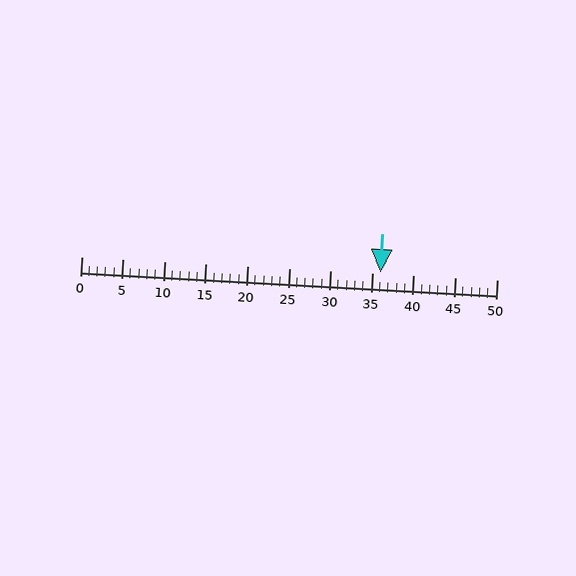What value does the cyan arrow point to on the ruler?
The cyan arrow points to approximately 36.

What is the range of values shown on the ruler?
The ruler shows values from 0 to 50.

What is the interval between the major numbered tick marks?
The major tick marks are spaced 5 units apart.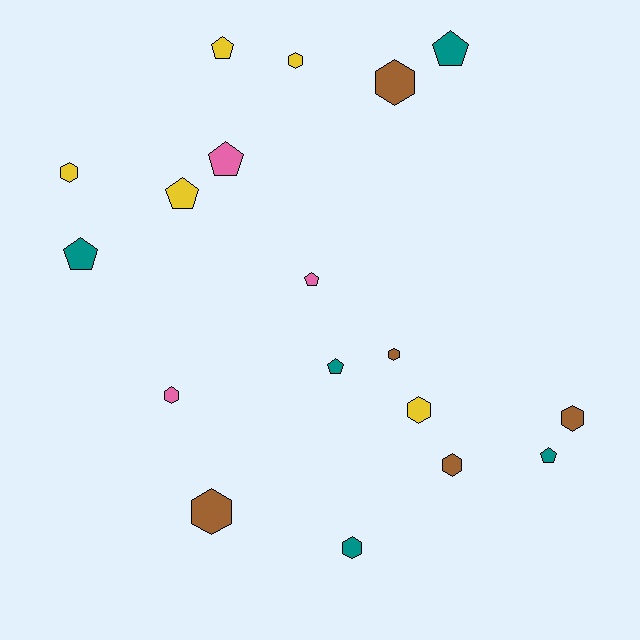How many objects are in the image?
There are 18 objects.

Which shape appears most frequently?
Hexagon, with 10 objects.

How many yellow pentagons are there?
There are 2 yellow pentagons.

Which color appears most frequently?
Teal, with 5 objects.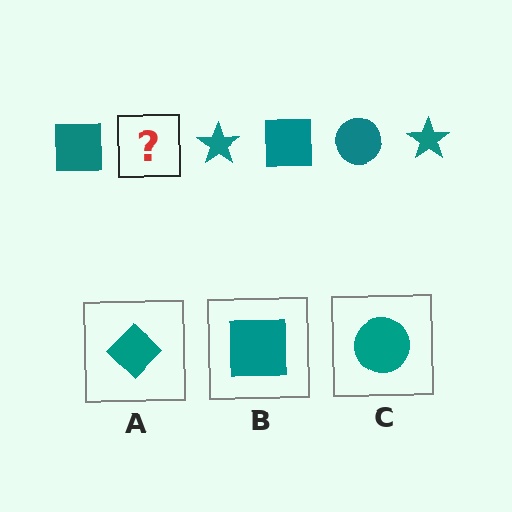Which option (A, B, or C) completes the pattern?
C.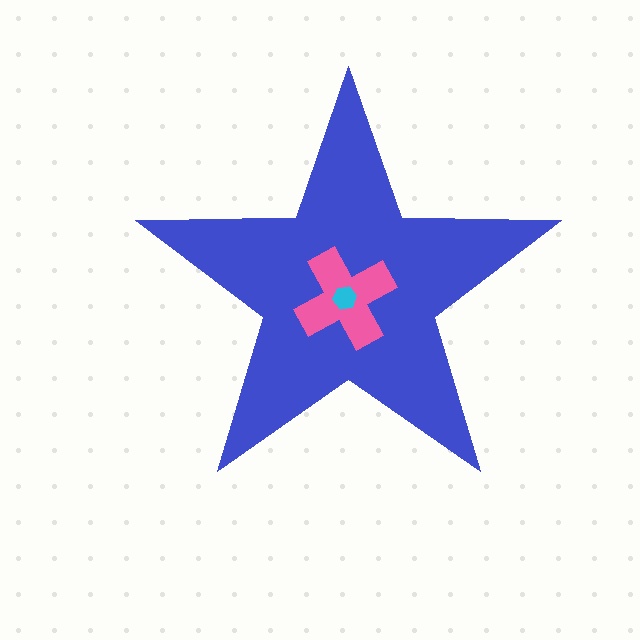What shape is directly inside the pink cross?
The cyan hexagon.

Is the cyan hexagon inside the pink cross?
Yes.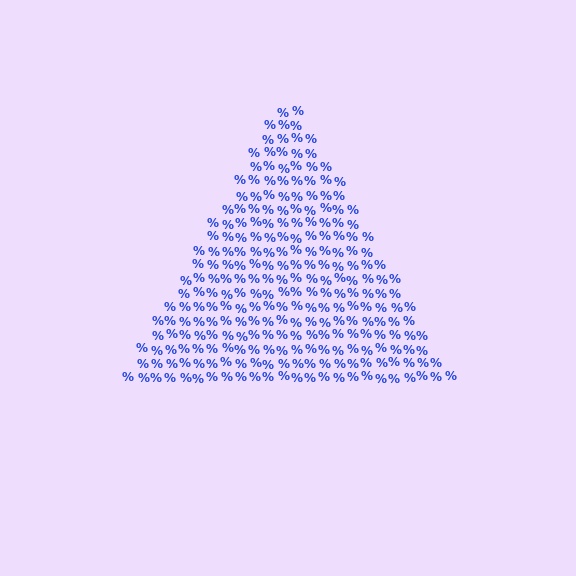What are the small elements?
The small elements are percent signs.